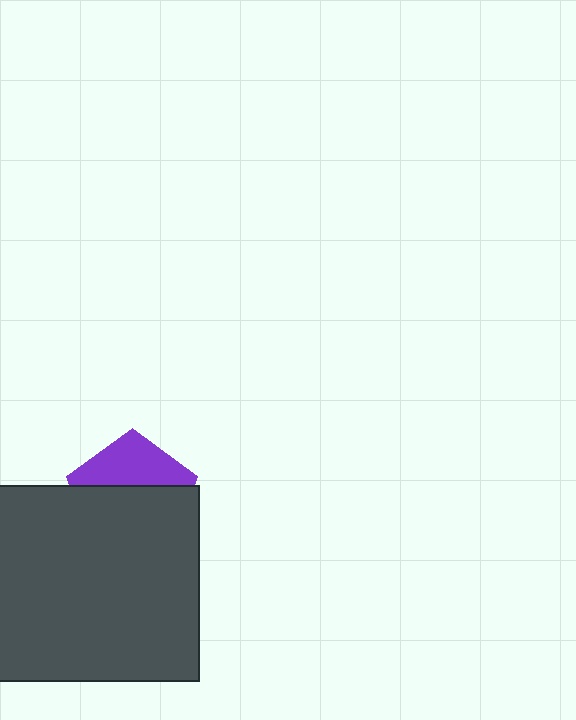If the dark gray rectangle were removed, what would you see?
You would see the complete purple pentagon.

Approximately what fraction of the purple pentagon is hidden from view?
Roughly 62% of the purple pentagon is hidden behind the dark gray rectangle.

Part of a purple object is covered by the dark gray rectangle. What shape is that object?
It is a pentagon.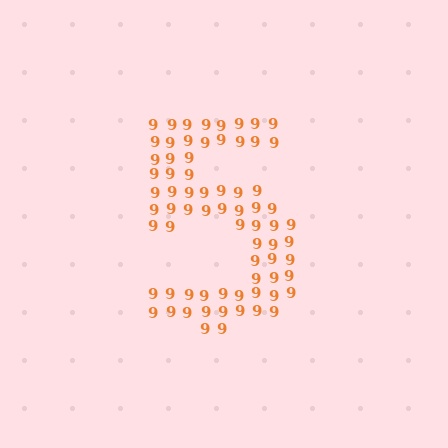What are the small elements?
The small elements are digit 9's.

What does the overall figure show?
The overall figure shows the digit 5.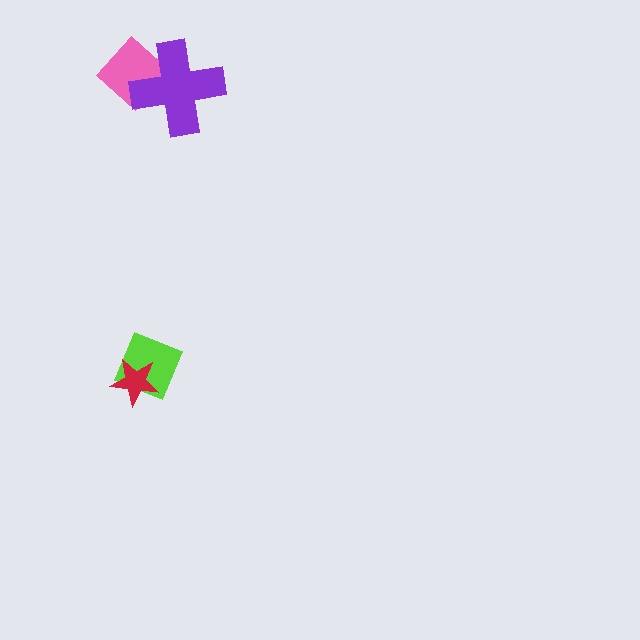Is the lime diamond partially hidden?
Yes, it is partially covered by another shape.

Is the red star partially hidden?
No, no other shape covers it.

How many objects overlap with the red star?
1 object overlaps with the red star.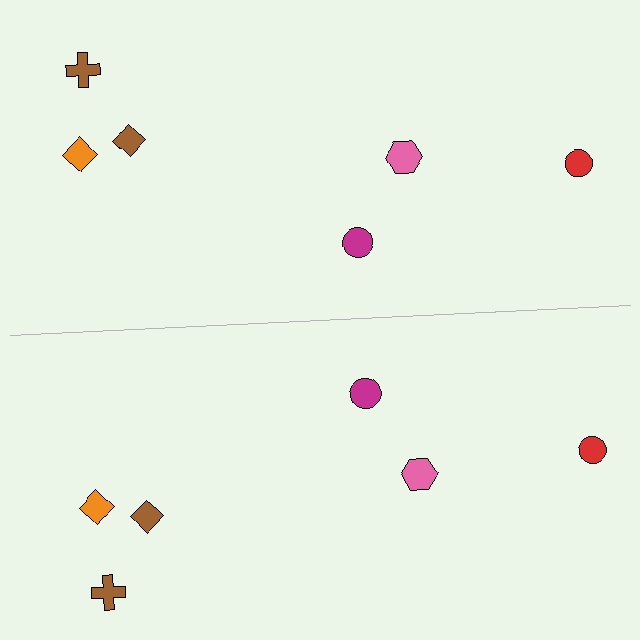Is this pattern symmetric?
Yes, this pattern has bilateral (reflection) symmetry.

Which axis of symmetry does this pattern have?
The pattern has a horizontal axis of symmetry running through the center of the image.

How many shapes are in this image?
There are 12 shapes in this image.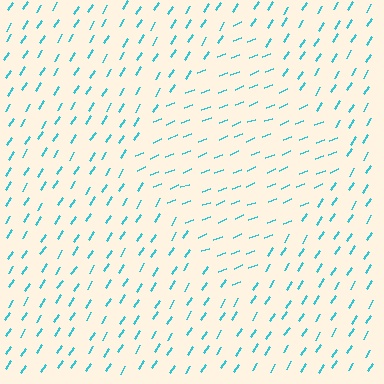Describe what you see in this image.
The image is filled with small cyan line segments. A diamond region in the image has lines oriented differently from the surrounding lines, creating a visible texture boundary.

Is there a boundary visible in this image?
Yes, there is a texture boundary formed by a change in line orientation.